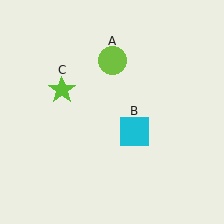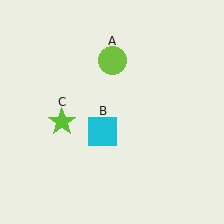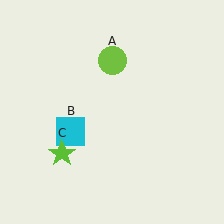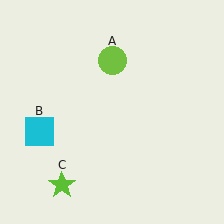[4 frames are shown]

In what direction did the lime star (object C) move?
The lime star (object C) moved down.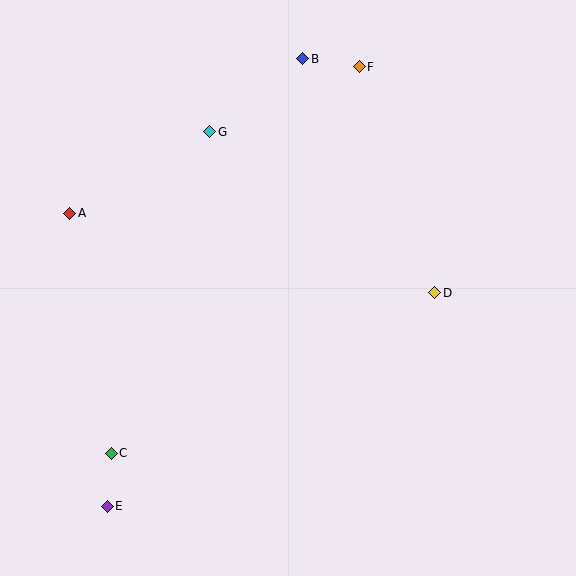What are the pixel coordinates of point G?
Point G is at (210, 132).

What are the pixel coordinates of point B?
Point B is at (303, 59).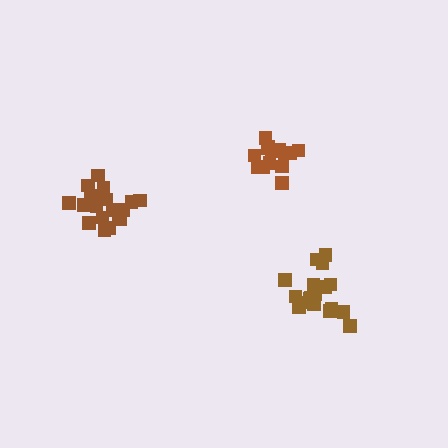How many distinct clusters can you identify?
There are 3 distinct clusters.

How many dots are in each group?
Group 1: 18 dots, Group 2: 20 dots, Group 3: 15 dots (53 total).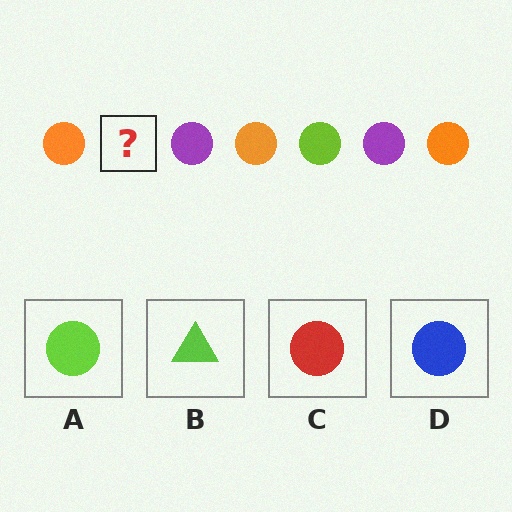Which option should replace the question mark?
Option A.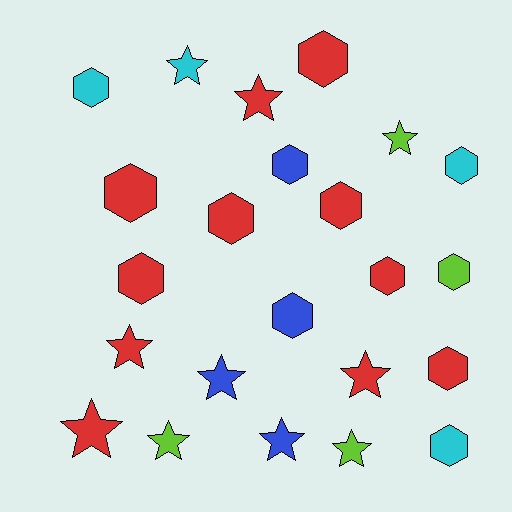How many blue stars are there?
There are 2 blue stars.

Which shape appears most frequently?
Hexagon, with 13 objects.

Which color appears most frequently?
Red, with 11 objects.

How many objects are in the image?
There are 23 objects.